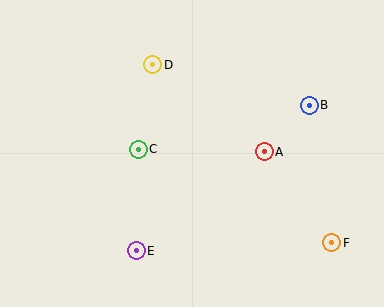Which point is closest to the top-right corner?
Point B is closest to the top-right corner.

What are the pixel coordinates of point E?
Point E is at (136, 251).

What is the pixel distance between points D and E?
The distance between D and E is 187 pixels.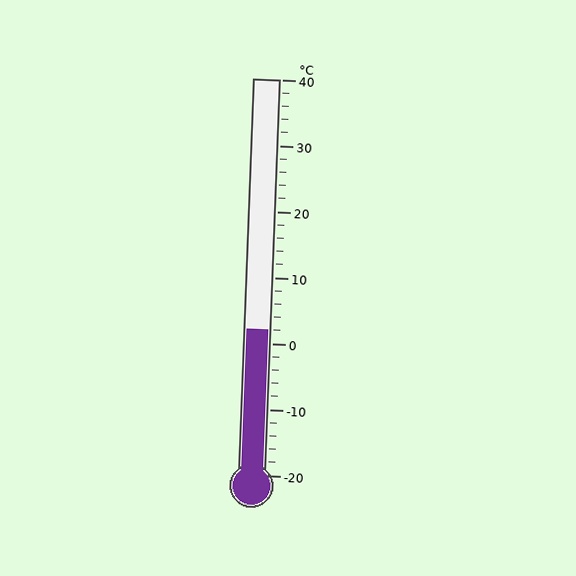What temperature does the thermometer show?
The thermometer shows approximately 2°C.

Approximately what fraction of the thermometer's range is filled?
The thermometer is filled to approximately 35% of its range.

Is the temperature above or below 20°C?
The temperature is below 20°C.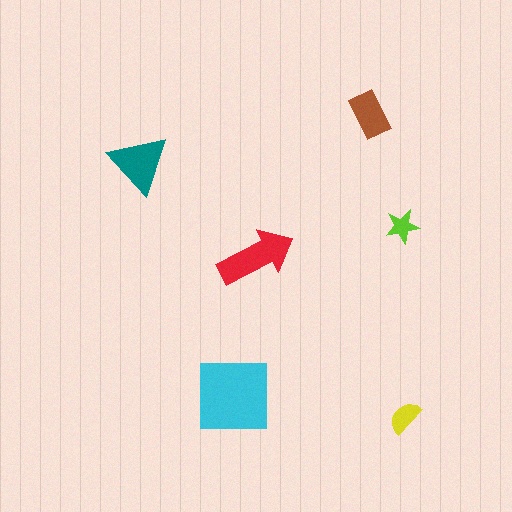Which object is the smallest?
The lime star.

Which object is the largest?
The cyan square.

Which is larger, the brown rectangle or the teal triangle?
The teal triangle.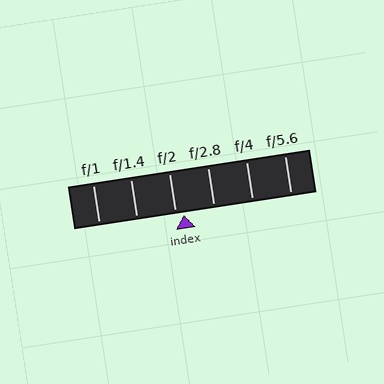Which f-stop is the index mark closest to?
The index mark is closest to f/2.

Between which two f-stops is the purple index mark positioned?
The index mark is between f/2 and f/2.8.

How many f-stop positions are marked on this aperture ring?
There are 6 f-stop positions marked.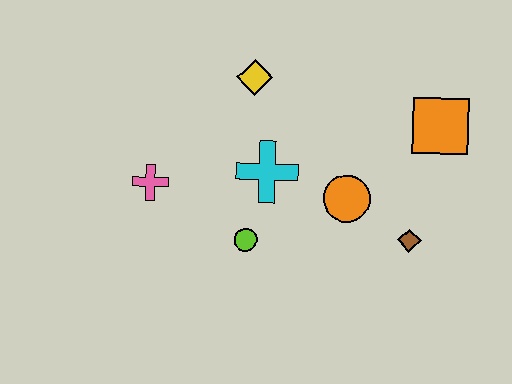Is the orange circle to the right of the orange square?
No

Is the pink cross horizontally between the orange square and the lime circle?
No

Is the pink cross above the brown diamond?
Yes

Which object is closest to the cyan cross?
The lime circle is closest to the cyan cross.